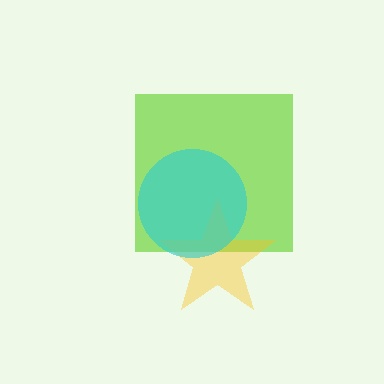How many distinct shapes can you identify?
There are 3 distinct shapes: a lime square, a yellow star, a cyan circle.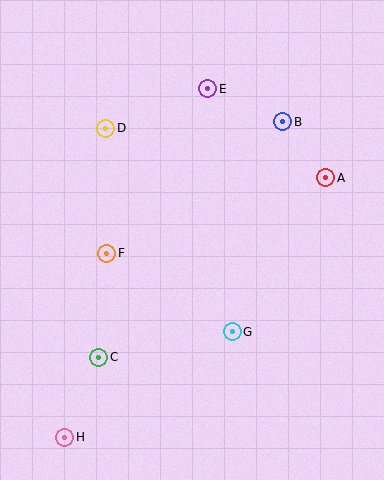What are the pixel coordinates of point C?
Point C is at (99, 357).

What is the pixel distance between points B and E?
The distance between B and E is 82 pixels.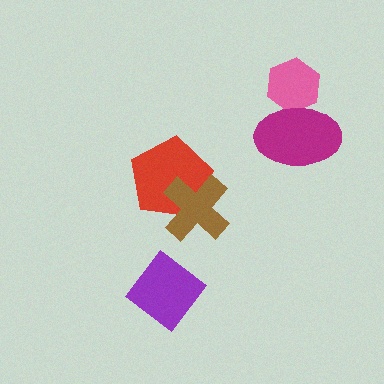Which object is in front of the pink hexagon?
The magenta ellipse is in front of the pink hexagon.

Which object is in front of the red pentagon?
The brown cross is in front of the red pentagon.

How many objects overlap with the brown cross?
1 object overlaps with the brown cross.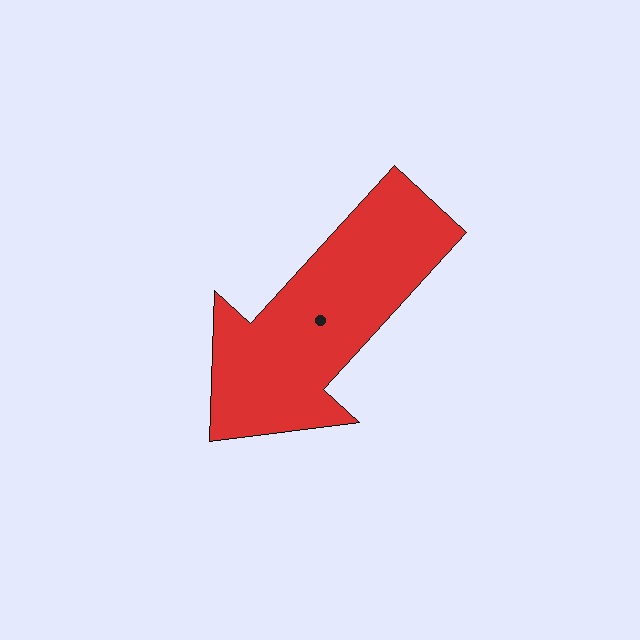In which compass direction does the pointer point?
Southwest.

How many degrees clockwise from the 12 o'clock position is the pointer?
Approximately 222 degrees.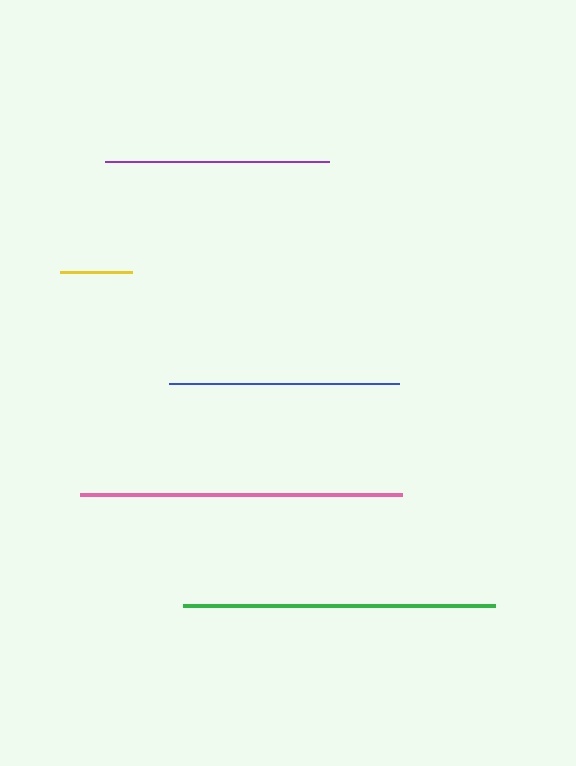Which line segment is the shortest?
The yellow line is the shortest at approximately 71 pixels.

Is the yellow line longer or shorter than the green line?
The green line is longer than the yellow line.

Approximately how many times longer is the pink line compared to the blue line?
The pink line is approximately 1.4 times the length of the blue line.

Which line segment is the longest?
The pink line is the longest at approximately 322 pixels.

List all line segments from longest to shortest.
From longest to shortest: pink, green, blue, purple, yellow.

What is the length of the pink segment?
The pink segment is approximately 322 pixels long.